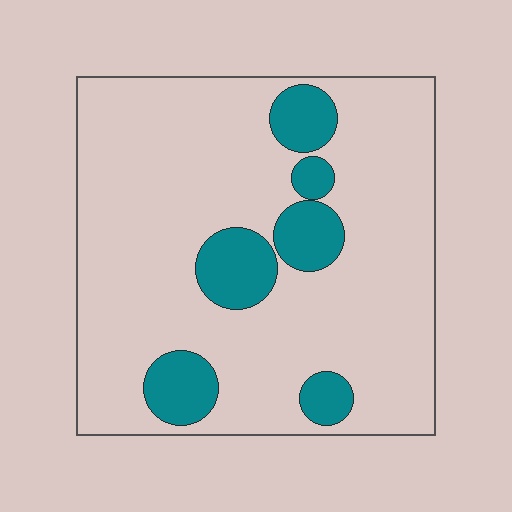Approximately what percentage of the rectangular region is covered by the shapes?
Approximately 15%.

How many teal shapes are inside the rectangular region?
6.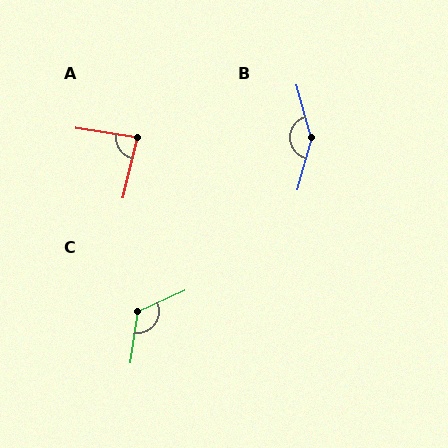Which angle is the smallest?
A, at approximately 85 degrees.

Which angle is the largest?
B, at approximately 149 degrees.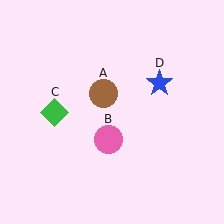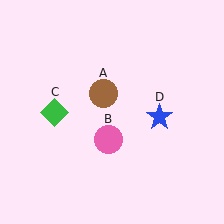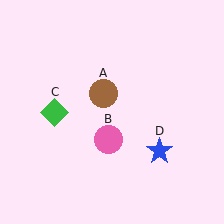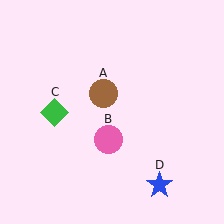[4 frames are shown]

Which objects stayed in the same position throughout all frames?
Brown circle (object A) and pink circle (object B) and green diamond (object C) remained stationary.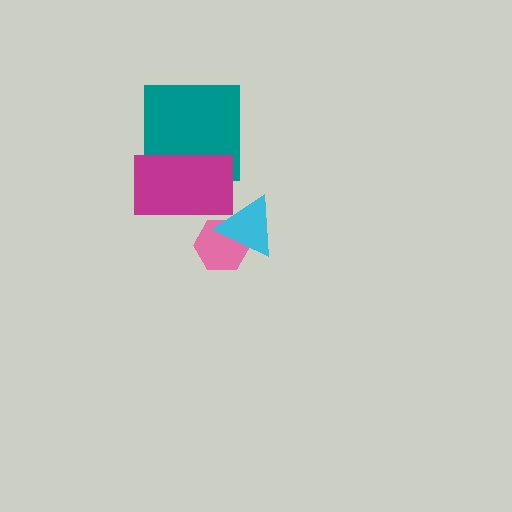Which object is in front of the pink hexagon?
The cyan triangle is in front of the pink hexagon.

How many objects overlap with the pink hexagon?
1 object overlaps with the pink hexagon.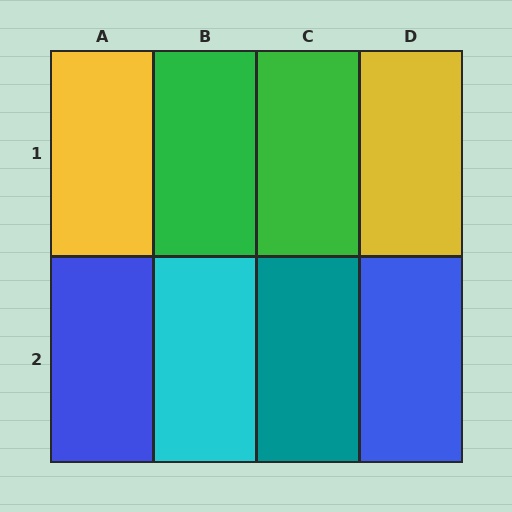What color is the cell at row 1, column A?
Yellow.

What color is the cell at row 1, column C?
Green.